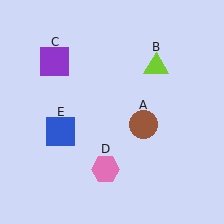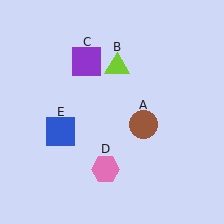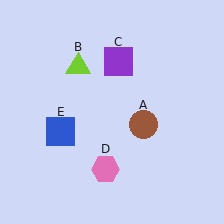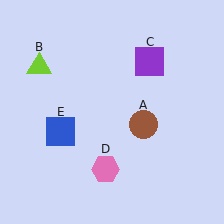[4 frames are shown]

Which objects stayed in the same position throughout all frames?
Brown circle (object A) and pink hexagon (object D) and blue square (object E) remained stationary.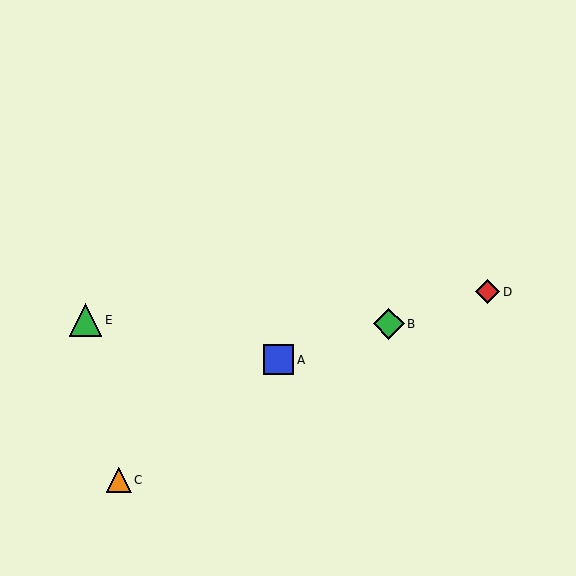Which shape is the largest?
The green triangle (labeled E) is the largest.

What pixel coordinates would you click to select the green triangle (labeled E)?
Click at (85, 320) to select the green triangle E.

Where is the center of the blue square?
The center of the blue square is at (279, 360).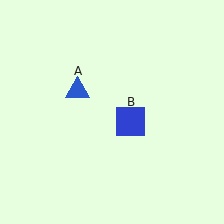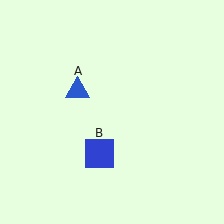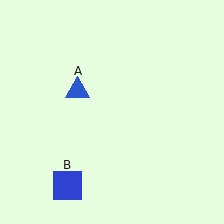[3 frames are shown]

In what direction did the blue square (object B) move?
The blue square (object B) moved down and to the left.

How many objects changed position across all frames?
1 object changed position: blue square (object B).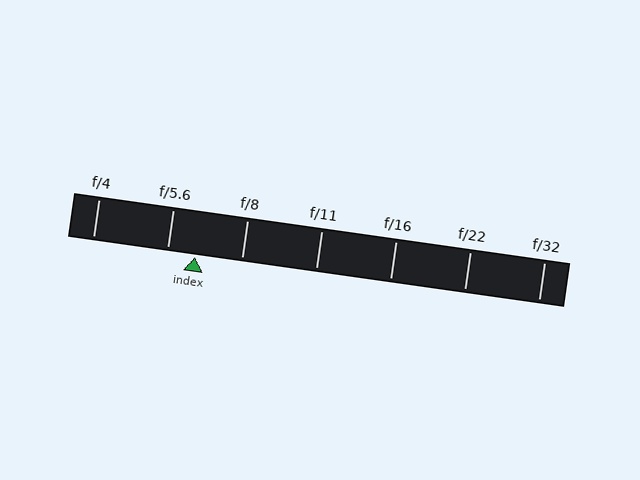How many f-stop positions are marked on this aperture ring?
There are 7 f-stop positions marked.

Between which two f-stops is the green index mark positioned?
The index mark is between f/5.6 and f/8.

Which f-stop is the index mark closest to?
The index mark is closest to f/5.6.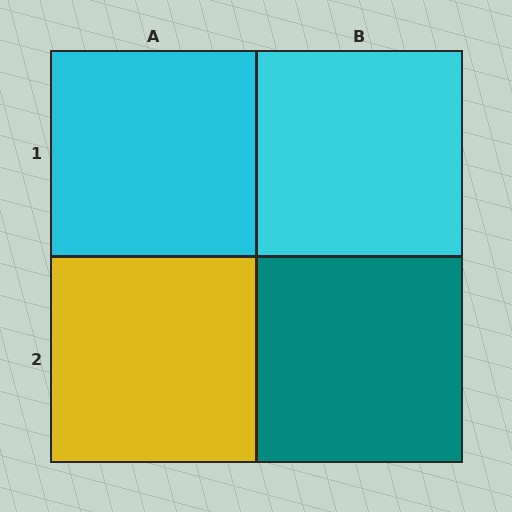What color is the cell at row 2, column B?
Teal.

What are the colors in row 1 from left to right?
Cyan, cyan.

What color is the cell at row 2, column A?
Yellow.